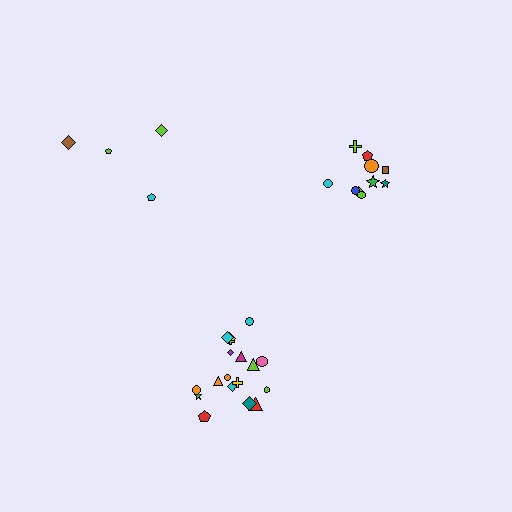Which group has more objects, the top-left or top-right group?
The top-right group.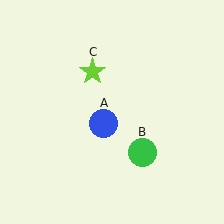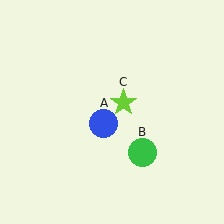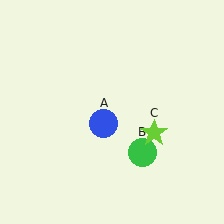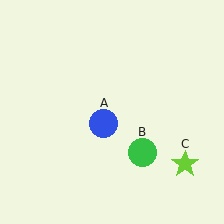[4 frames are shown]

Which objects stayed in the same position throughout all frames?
Blue circle (object A) and green circle (object B) remained stationary.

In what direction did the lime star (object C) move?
The lime star (object C) moved down and to the right.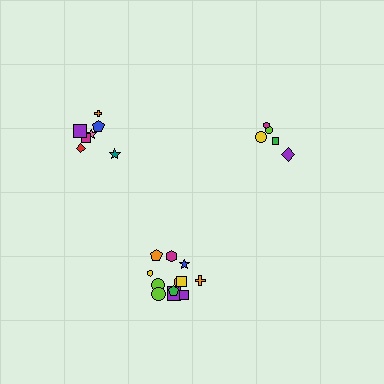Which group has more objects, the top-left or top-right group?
The top-left group.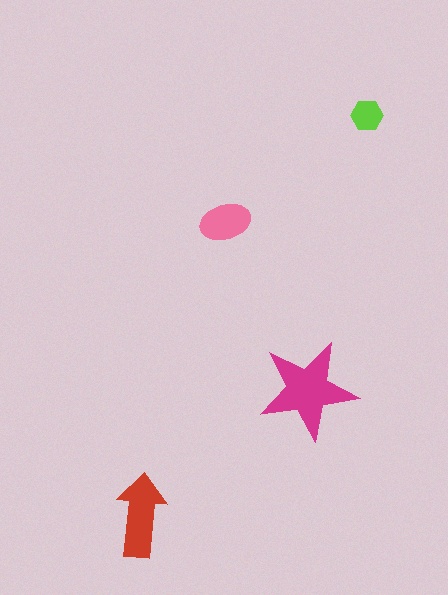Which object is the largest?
The magenta star.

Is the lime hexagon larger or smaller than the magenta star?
Smaller.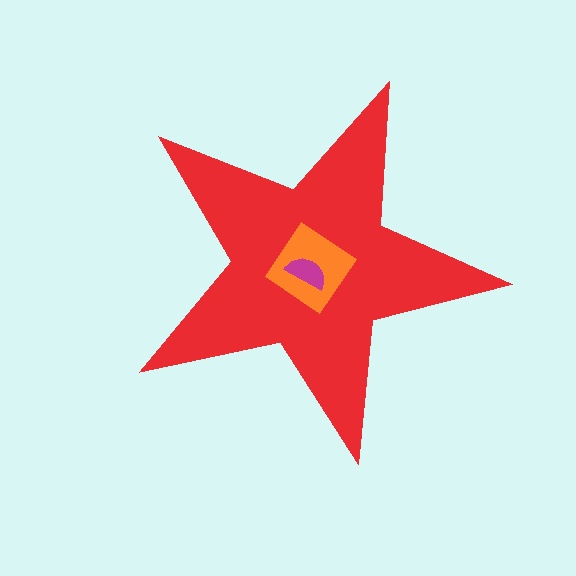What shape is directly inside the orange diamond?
The magenta semicircle.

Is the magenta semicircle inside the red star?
Yes.